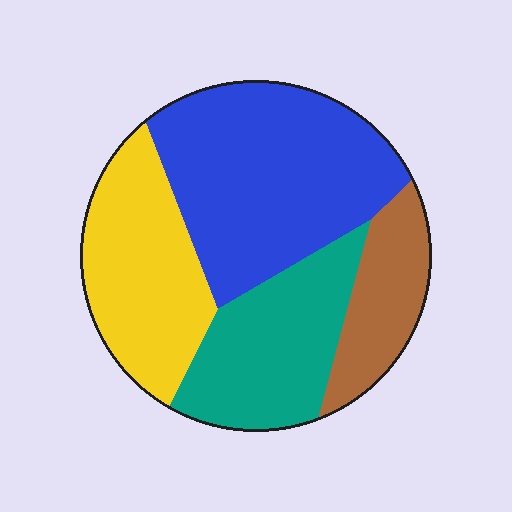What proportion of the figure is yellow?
Yellow covers roughly 25% of the figure.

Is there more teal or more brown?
Teal.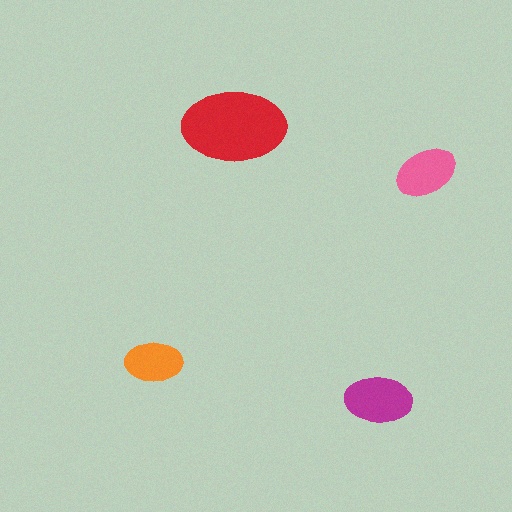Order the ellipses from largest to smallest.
the red one, the magenta one, the pink one, the orange one.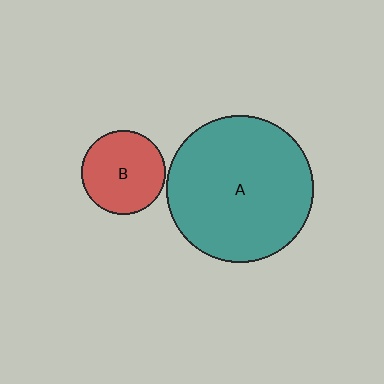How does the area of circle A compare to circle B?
Approximately 3.0 times.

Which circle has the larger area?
Circle A (teal).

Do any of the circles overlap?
No, none of the circles overlap.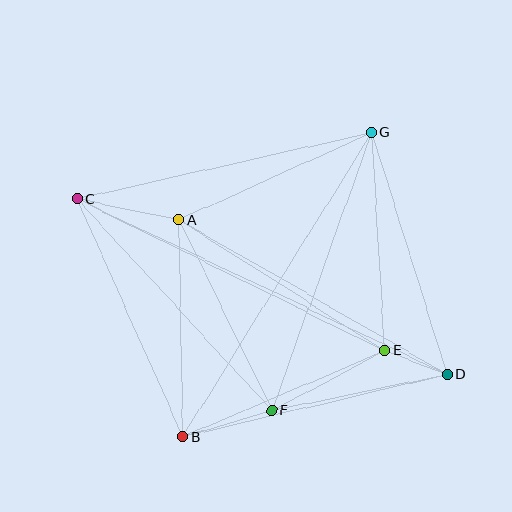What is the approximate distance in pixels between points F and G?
The distance between F and G is approximately 296 pixels.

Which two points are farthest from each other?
Points C and D are farthest from each other.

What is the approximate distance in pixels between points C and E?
The distance between C and E is approximately 344 pixels.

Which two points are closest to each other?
Points D and E are closest to each other.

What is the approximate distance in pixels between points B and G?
The distance between B and G is approximately 359 pixels.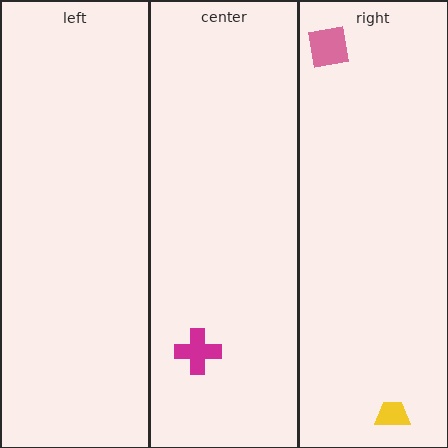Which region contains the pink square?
The right region.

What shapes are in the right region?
The pink square, the yellow trapezoid.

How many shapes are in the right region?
2.